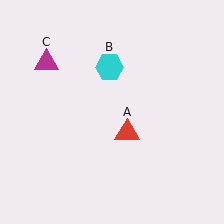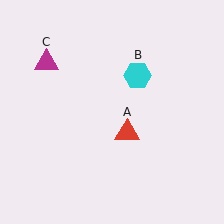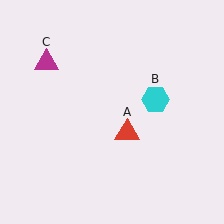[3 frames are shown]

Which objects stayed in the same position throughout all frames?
Red triangle (object A) and magenta triangle (object C) remained stationary.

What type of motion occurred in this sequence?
The cyan hexagon (object B) rotated clockwise around the center of the scene.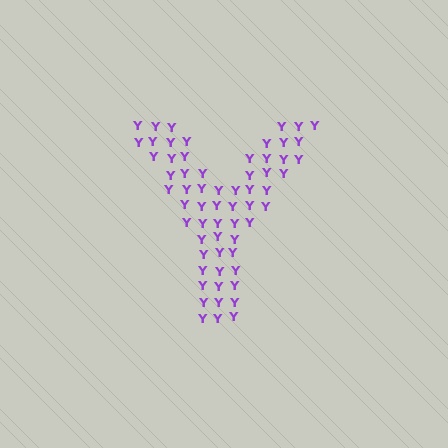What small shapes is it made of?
It is made of small letter Y's.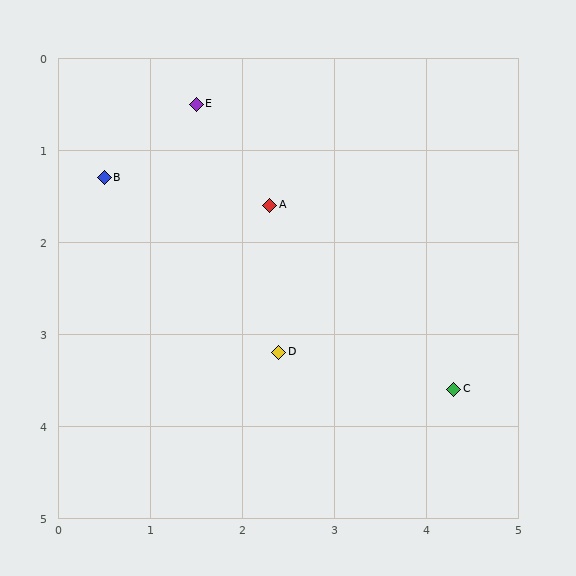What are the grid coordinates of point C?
Point C is at approximately (4.3, 3.6).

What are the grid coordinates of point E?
Point E is at approximately (1.5, 0.5).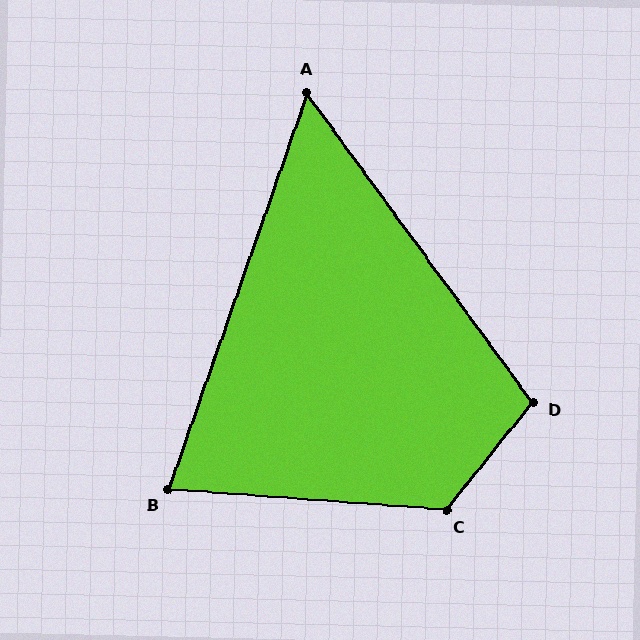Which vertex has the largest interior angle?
C, at approximately 125 degrees.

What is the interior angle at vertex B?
Approximately 75 degrees (acute).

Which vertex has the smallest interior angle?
A, at approximately 55 degrees.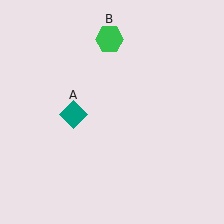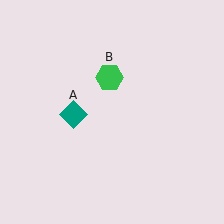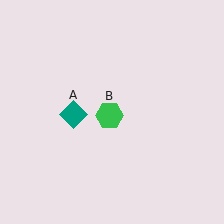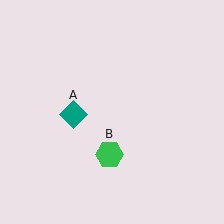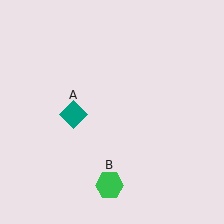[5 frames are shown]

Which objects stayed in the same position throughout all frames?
Teal diamond (object A) remained stationary.